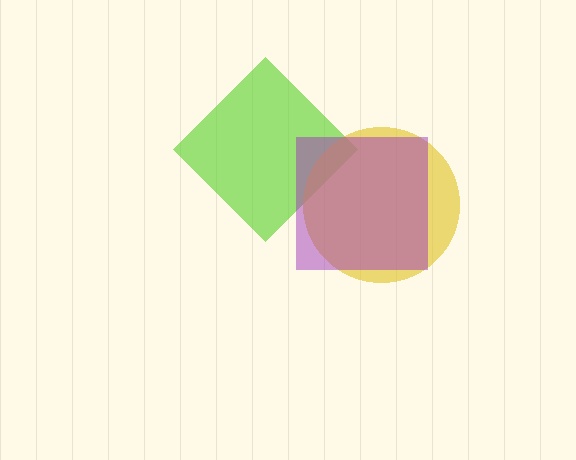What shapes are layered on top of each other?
The layered shapes are: a lime diamond, a yellow circle, a purple square.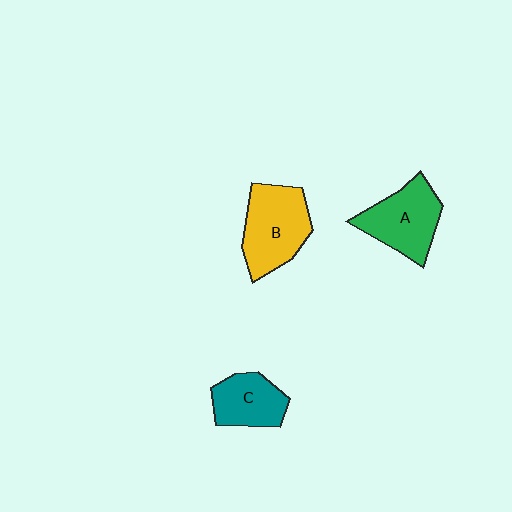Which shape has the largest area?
Shape B (yellow).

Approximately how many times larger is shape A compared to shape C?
Approximately 1.3 times.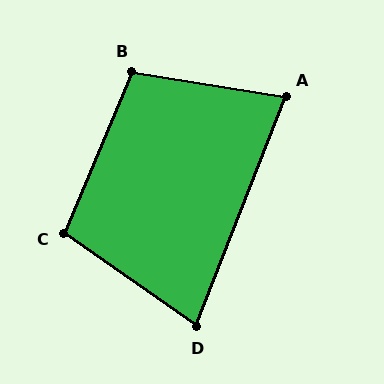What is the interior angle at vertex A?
Approximately 78 degrees (acute).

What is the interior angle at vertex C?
Approximately 102 degrees (obtuse).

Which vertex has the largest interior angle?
B, at approximately 104 degrees.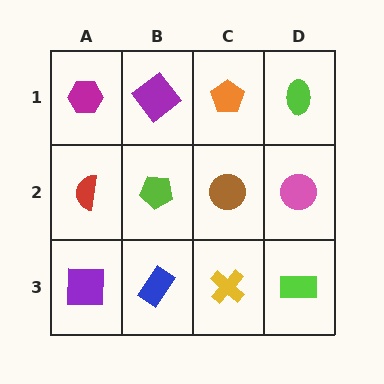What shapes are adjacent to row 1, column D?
A pink circle (row 2, column D), an orange pentagon (row 1, column C).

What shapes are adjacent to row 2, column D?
A lime ellipse (row 1, column D), a lime rectangle (row 3, column D), a brown circle (row 2, column C).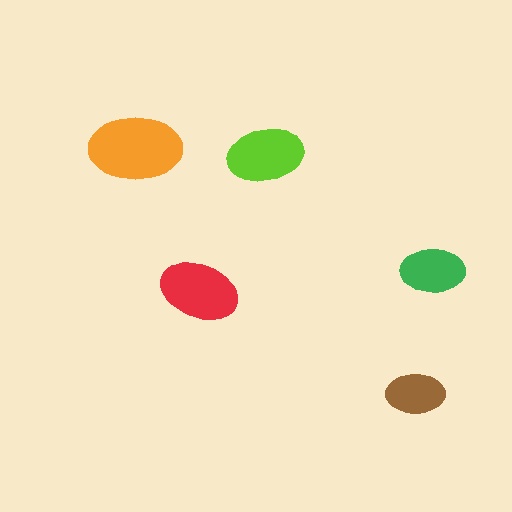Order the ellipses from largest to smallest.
the orange one, the red one, the lime one, the green one, the brown one.